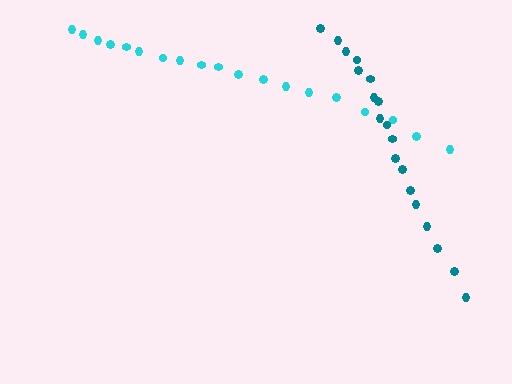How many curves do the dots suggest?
There are 2 distinct paths.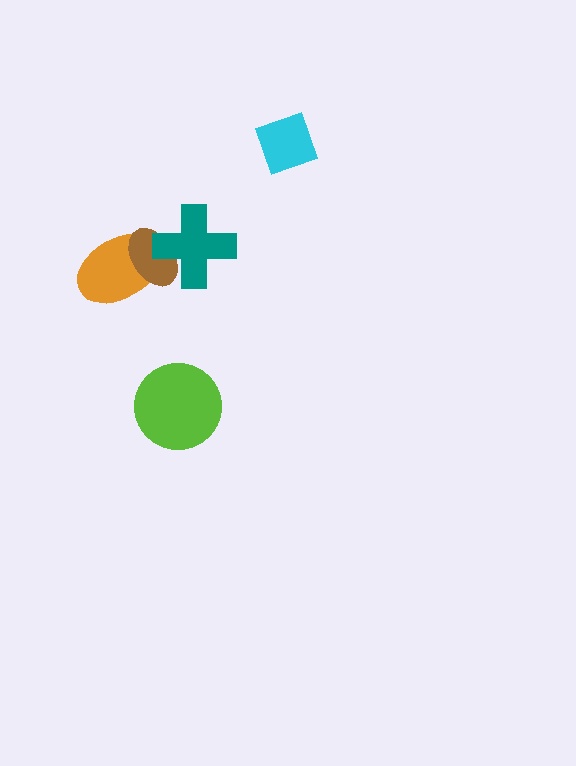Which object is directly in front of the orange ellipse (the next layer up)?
The brown ellipse is directly in front of the orange ellipse.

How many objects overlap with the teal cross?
2 objects overlap with the teal cross.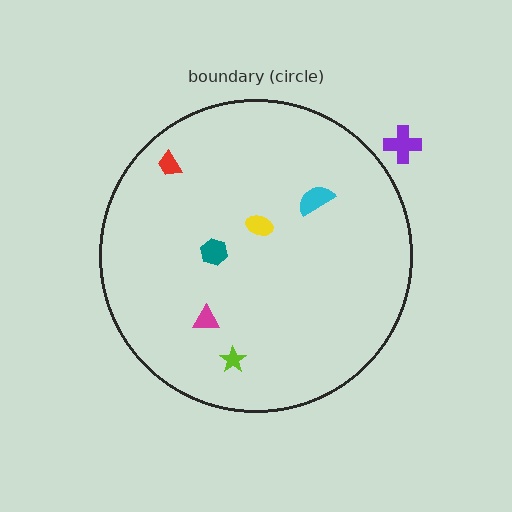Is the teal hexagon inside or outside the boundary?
Inside.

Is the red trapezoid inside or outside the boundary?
Inside.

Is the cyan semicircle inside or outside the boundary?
Inside.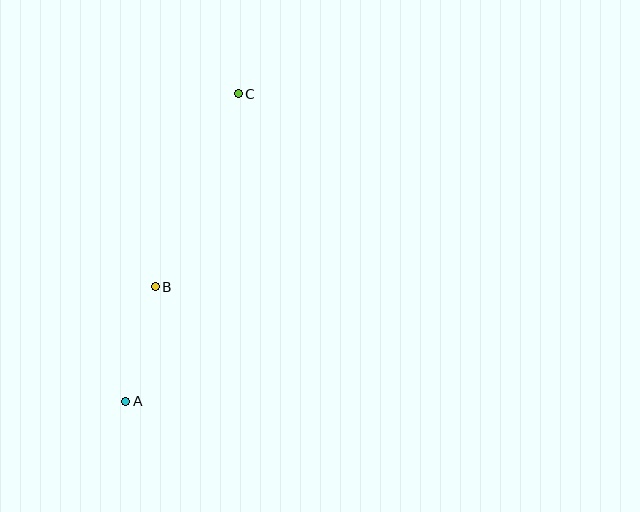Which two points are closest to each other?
Points A and B are closest to each other.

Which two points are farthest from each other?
Points A and C are farthest from each other.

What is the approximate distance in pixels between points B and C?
The distance between B and C is approximately 210 pixels.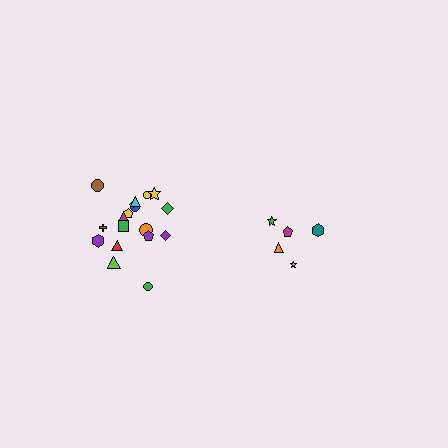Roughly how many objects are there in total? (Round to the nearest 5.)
Roughly 25 objects in total.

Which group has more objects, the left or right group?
The left group.